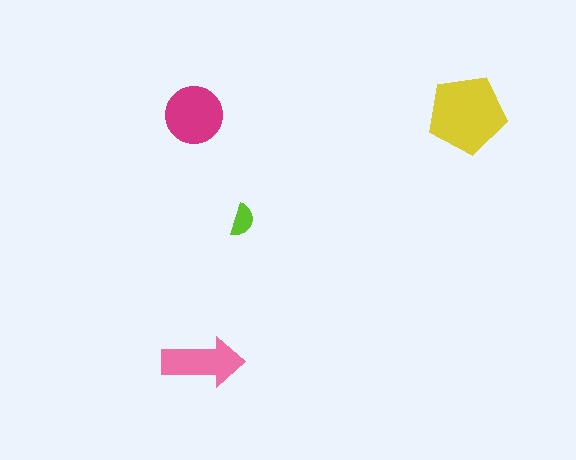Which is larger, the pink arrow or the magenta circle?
The magenta circle.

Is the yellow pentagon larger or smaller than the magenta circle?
Larger.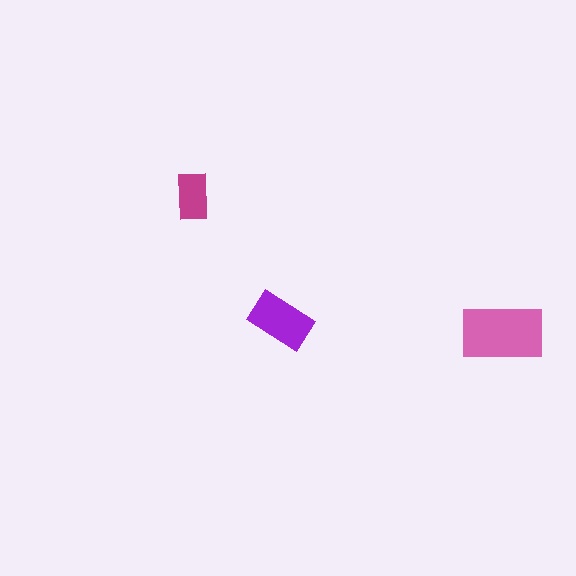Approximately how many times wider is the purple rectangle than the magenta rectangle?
About 1.5 times wider.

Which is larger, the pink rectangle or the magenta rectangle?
The pink one.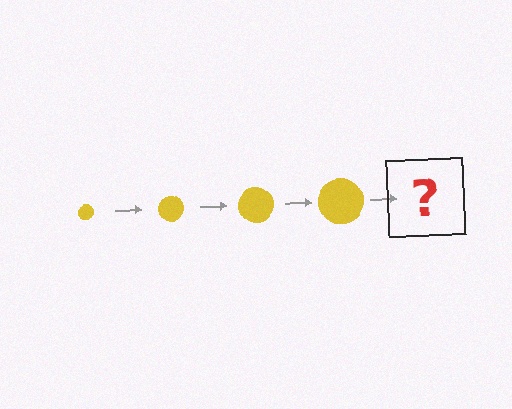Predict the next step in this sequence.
The next step is a yellow circle, larger than the previous one.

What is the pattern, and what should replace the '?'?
The pattern is that the circle gets progressively larger each step. The '?' should be a yellow circle, larger than the previous one.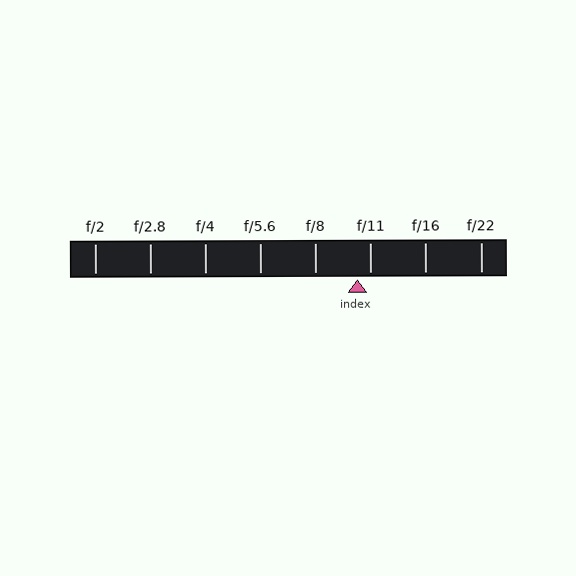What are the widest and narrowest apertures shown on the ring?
The widest aperture shown is f/2 and the narrowest is f/22.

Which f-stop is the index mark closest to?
The index mark is closest to f/11.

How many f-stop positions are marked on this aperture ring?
There are 8 f-stop positions marked.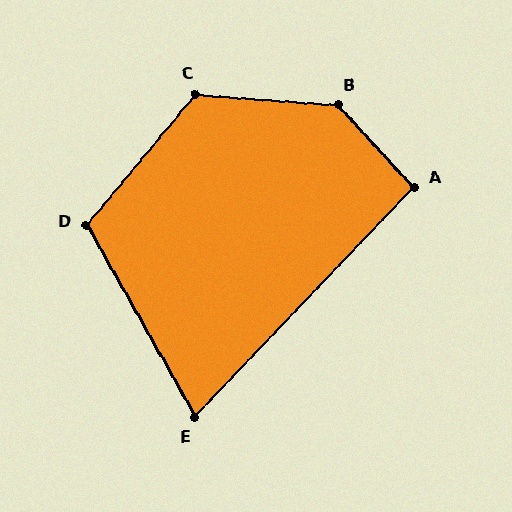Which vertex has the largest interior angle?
B, at approximately 136 degrees.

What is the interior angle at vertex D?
Approximately 111 degrees (obtuse).